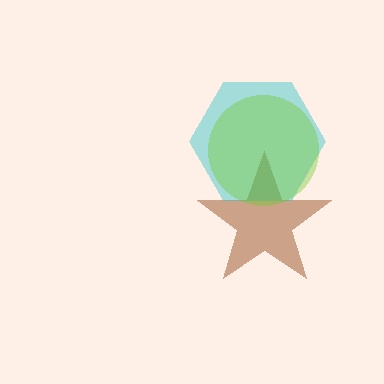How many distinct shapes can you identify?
There are 3 distinct shapes: a brown star, a cyan hexagon, a lime circle.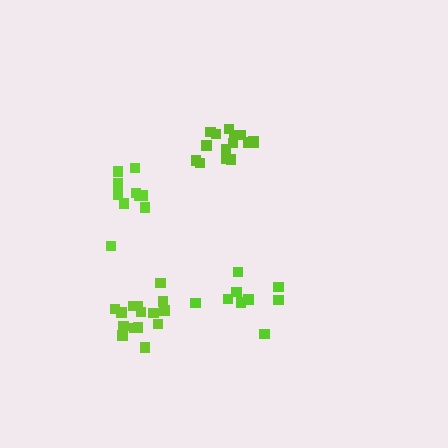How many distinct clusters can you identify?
There are 4 distinct clusters.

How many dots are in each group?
Group 1: 9 dots, Group 2: 10 dots, Group 3: 15 dots, Group 4: 15 dots (49 total).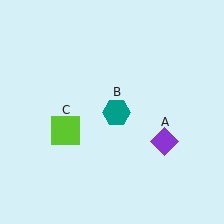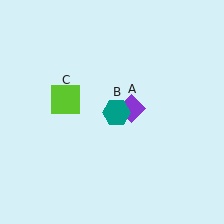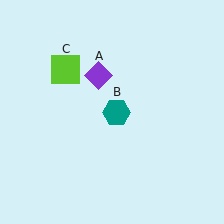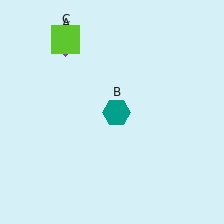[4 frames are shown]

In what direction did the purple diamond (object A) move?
The purple diamond (object A) moved up and to the left.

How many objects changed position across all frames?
2 objects changed position: purple diamond (object A), lime square (object C).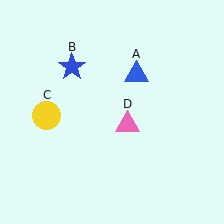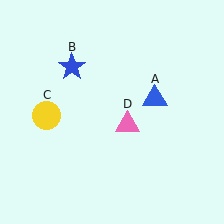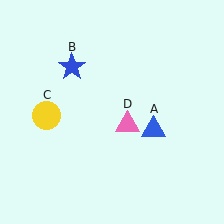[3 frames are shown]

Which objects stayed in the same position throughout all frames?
Blue star (object B) and yellow circle (object C) and pink triangle (object D) remained stationary.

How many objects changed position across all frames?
1 object changed position: blue triangle (object A).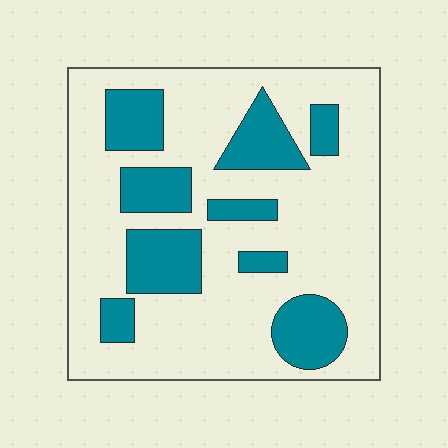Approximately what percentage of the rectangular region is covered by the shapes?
Approximately 25%.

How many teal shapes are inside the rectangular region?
9.